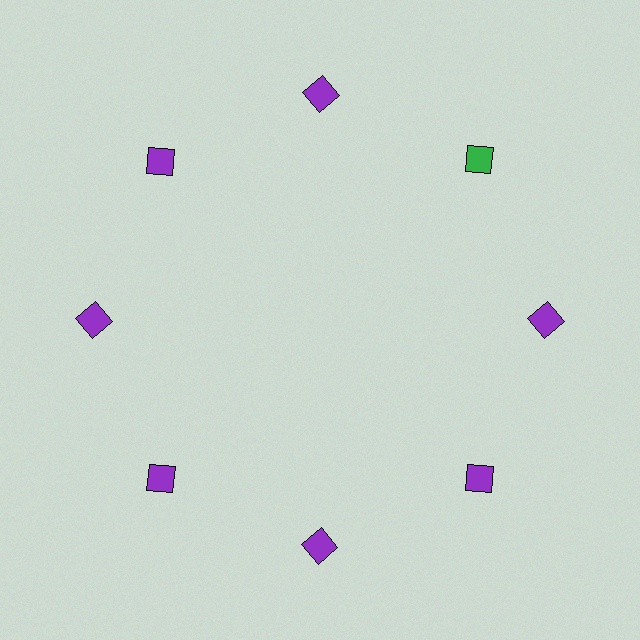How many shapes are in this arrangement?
There are 8 shapes arranged in a ring pattern.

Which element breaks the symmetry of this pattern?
The green diamond at roughly the 2 o'clock position breaks the symmetry. All other shapes are purple diamonds.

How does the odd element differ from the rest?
It has a different color: green instead of purple.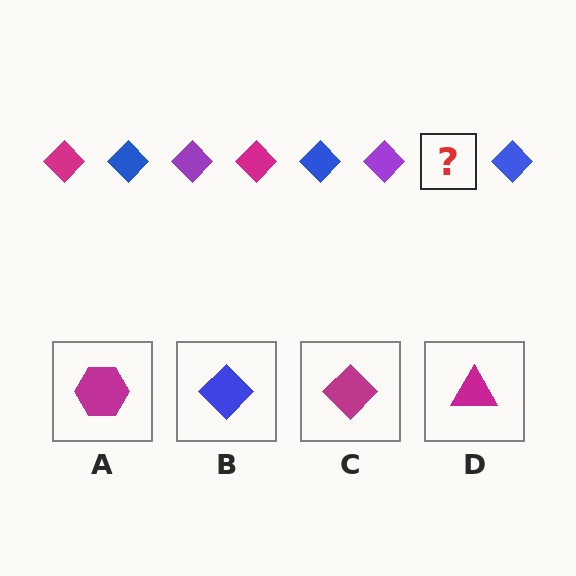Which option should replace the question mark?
Option C.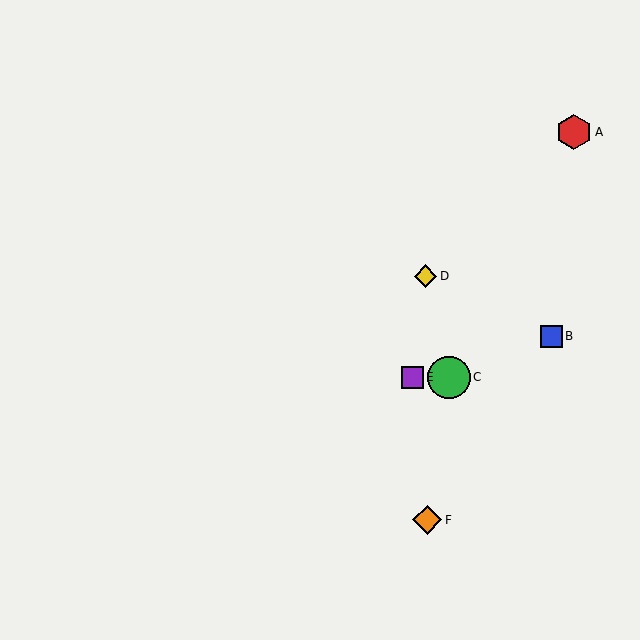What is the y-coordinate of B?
Object B is at y≈336.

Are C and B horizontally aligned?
No, C is at y≈377 and B is at y≈336.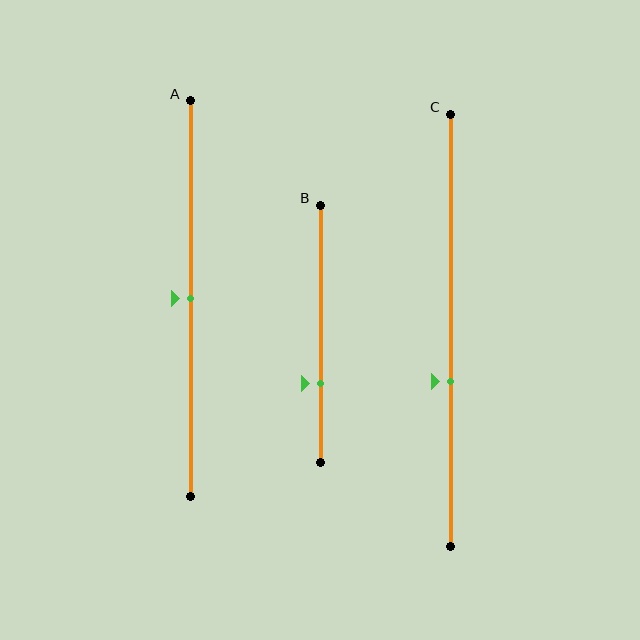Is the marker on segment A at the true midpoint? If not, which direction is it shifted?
Yes, the marker on segment A is at the true midpoint.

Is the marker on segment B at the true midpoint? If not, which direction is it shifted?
No, the marker on segment B is shifted downward by about 19% of the segment length.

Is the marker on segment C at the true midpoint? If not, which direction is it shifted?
No, the marker on segment C is shifted downward by about 12% of the segment length.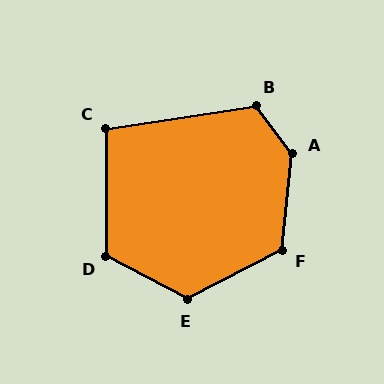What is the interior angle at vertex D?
Approximately 118 degrees (obtuse).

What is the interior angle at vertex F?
Approximately 123 degrees (obtuse).